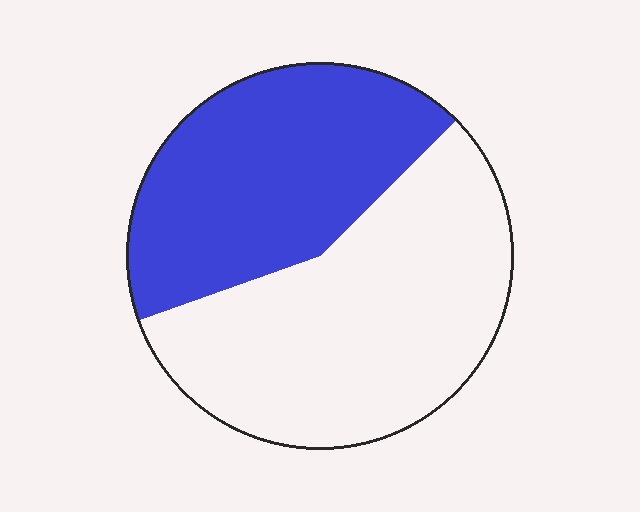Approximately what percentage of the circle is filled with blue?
Approximately 45%.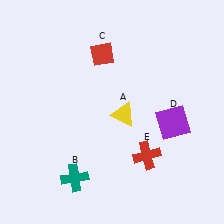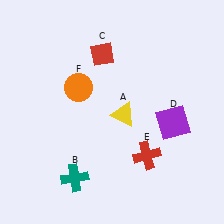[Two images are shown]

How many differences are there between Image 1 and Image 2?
There is 1 difference between the two images.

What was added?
An orange circle (F) was added in Image 2.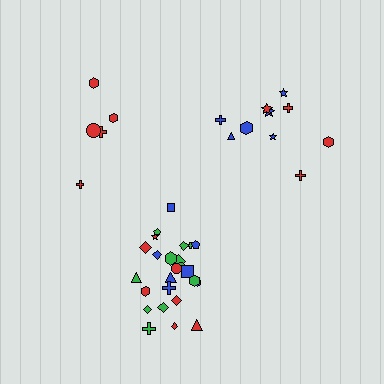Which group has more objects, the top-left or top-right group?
The top-right group.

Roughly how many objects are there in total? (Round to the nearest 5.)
Roughly 40 objects in total.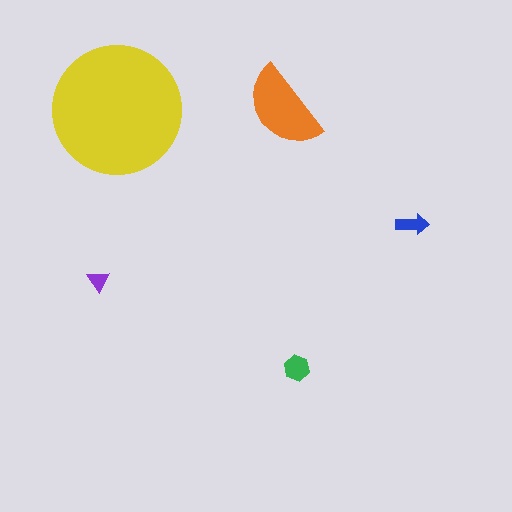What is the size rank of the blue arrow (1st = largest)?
4th.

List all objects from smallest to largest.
The purple triangle, the blue arrow, the green hexagon, the orange semicircle, the yellow circle.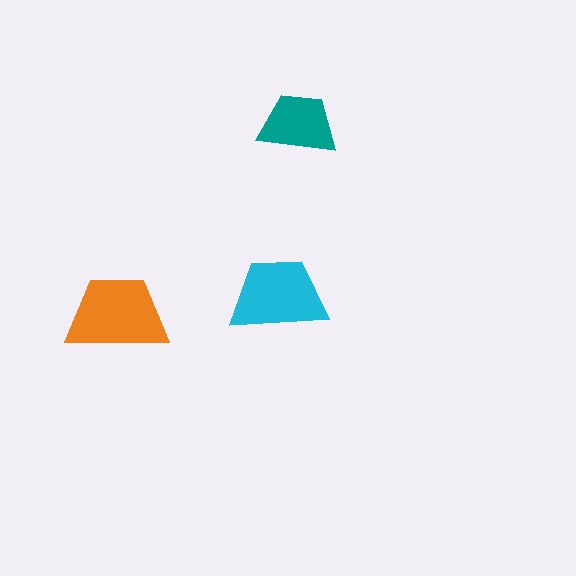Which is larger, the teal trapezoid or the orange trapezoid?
The orange one.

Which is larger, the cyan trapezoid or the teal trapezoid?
The cyan one.